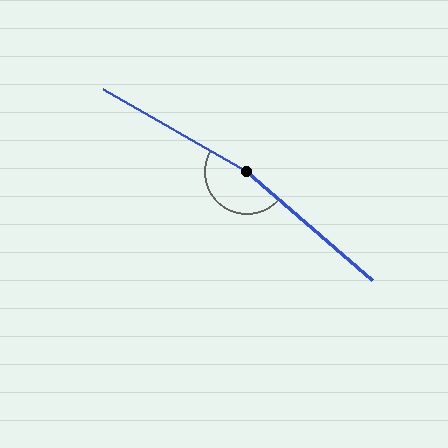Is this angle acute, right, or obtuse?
It is obtuse.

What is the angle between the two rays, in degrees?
Approximately 169 degrees.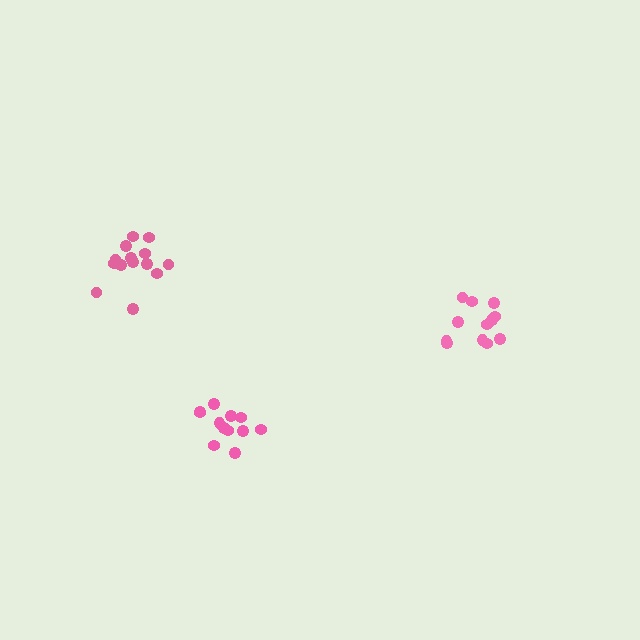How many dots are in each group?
Group 1: 14 dots, Group 2: 12 dots, Group 3: 12 dots (38 total).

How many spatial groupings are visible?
There are 3 spatial groupings.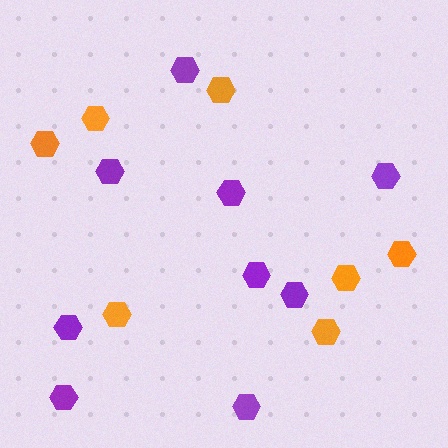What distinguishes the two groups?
There are 2 groups: one group of purple hexagons (9) and one group of orange hexagons (7).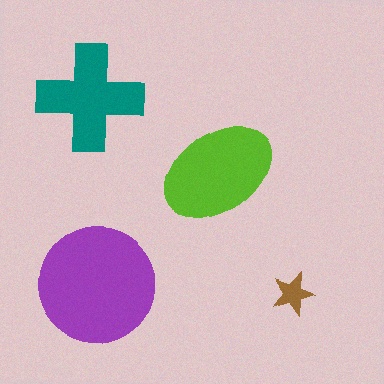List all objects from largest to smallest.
The purple circle, the lime ellipse, the teal cross, the brown star.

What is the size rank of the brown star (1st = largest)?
4th.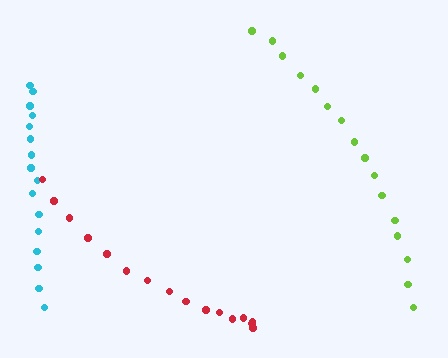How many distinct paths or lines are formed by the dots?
There are 3 distinct paths.